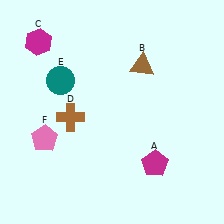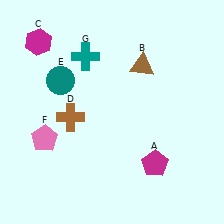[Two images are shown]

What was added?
A teal cross (G) was added in Image 2.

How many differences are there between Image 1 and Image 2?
There is 1 difference between the two images.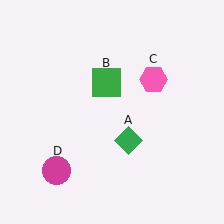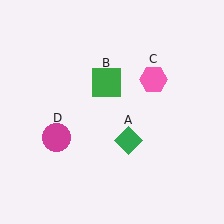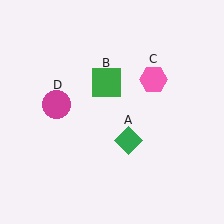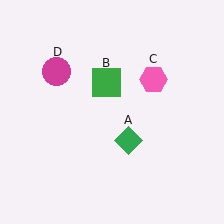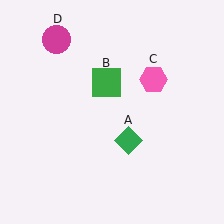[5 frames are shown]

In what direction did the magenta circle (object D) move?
The magenta circle (object D) moved up.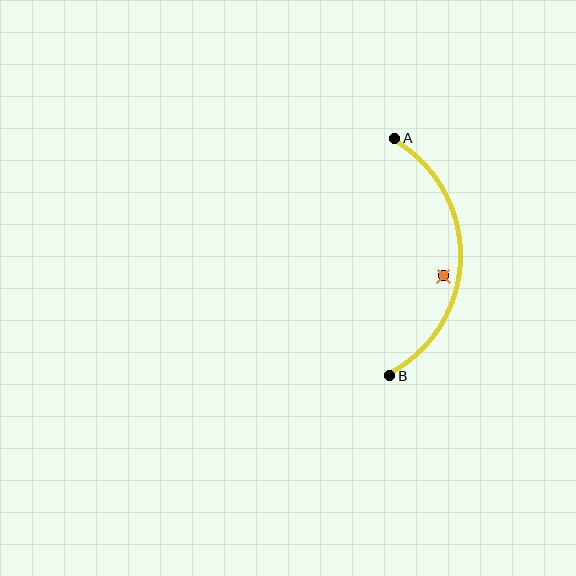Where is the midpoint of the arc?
The arc midpoint is the point on the curve farthest from the straight line joining A and B. It sits to the right of that line.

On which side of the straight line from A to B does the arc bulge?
The arc bulges to the right of the straight line connecting A and B.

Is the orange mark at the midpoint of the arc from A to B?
No — the orange mark does not lie on the arc at all. It sits slightly inside the curve.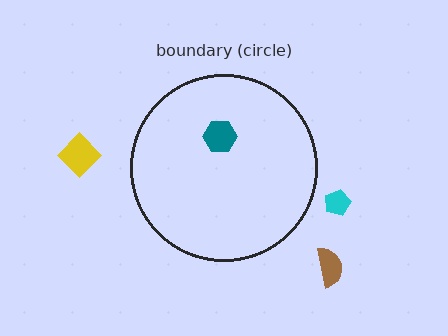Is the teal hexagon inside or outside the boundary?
Inside.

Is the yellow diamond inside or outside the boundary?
Outside.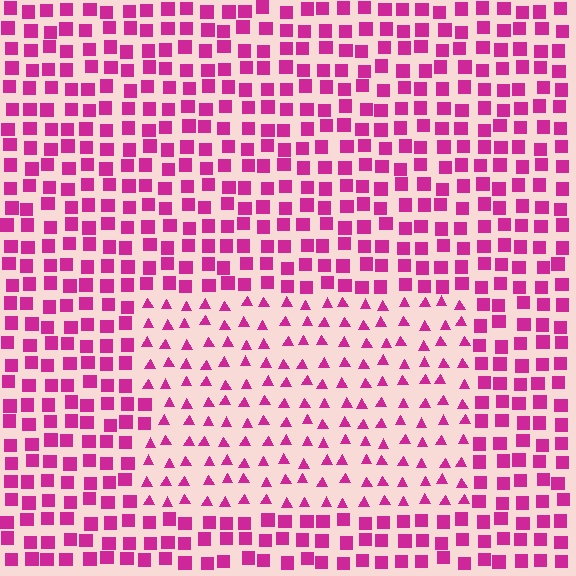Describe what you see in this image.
The image is filled with small magenta elements arranged in a uniform grid. A rectangle-shaped region contains triangles, while the surrounding area contains squares. The boundary is defined purely by the change in element shape.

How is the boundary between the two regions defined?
The boundary is defined by a change in element shape: triangles inside vs. squares outside. All elements share the same color and spacing.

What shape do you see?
I see a rectangle.